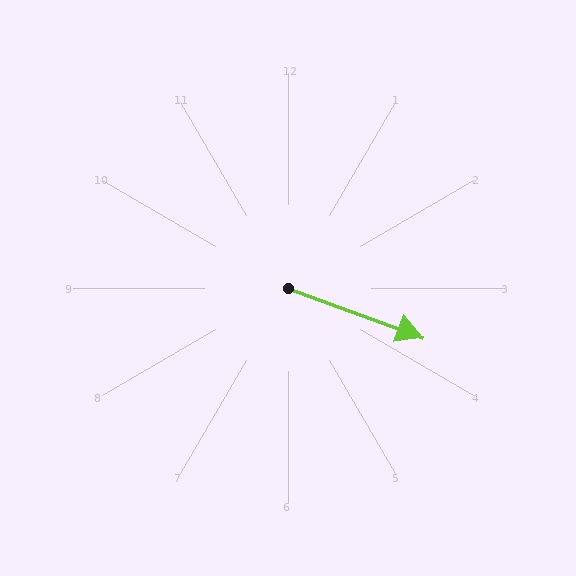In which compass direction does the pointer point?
East.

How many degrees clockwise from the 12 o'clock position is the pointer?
Approximately 110 degrees.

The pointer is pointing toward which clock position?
Roughly 4 o'clock.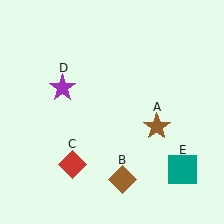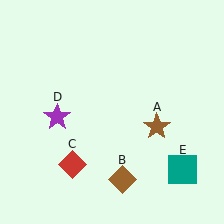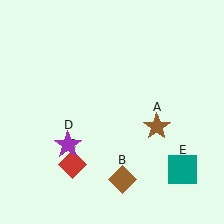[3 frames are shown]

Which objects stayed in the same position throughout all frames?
Brown star (object A) and brown diamond (object B) and red diamond (object C) and teal square (object E) remained stationary.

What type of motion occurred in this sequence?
The purple star (object D) rotated counterclockwise around the center of the scene.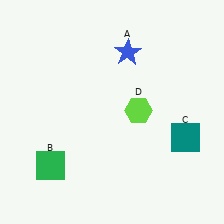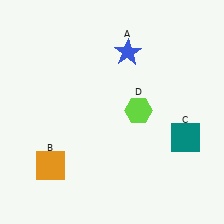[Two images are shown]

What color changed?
The square (B) changed from green in Image 1 to orange in Image 2.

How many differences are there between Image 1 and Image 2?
There is 1 difference between the two images.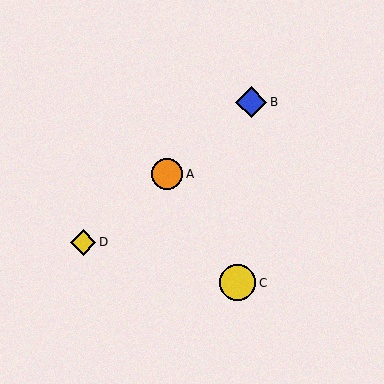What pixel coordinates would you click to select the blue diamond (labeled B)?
Click at (251, 102) to select the blue diamond B.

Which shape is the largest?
The yellow circle (labeled C) is the largest.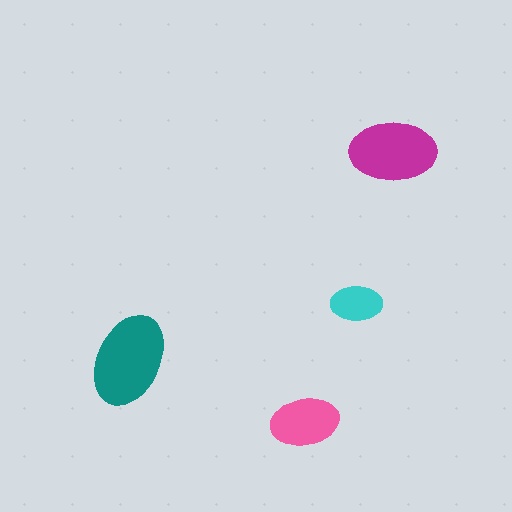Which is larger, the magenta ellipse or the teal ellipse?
The teal one.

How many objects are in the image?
There are 4 objects in the image.